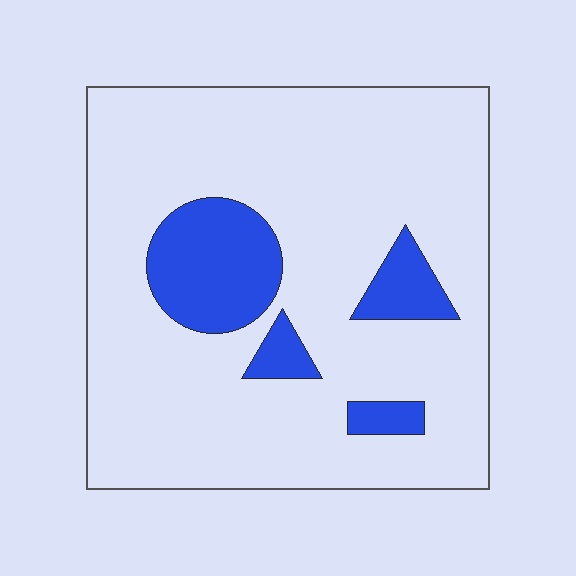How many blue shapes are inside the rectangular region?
4.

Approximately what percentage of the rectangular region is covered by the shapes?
Approximately 15%.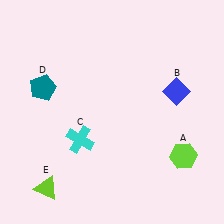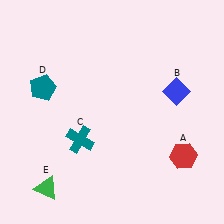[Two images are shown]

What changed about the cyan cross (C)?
In Image 1, C is cyan. In Image 2, it changed to teal.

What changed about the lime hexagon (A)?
In Image 1, A is lime. In Image 2, it changed to red.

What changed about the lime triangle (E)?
In Image 1, E is lime. In Image 2, it changed to green.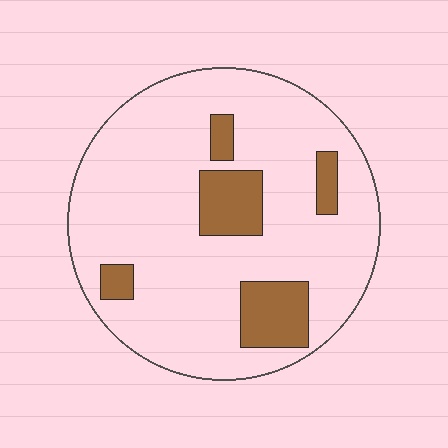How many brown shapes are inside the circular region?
5.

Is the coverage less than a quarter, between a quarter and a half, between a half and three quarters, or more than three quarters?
Less than a quarter.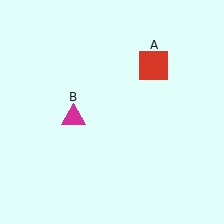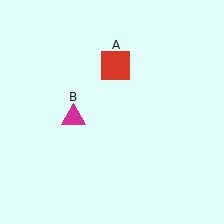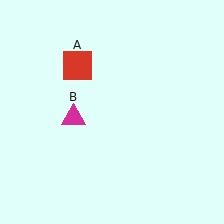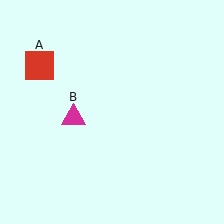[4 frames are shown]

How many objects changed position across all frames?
1 object changed position: red square (object A).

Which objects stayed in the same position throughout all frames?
Magenta triangle (object B) remained stationary.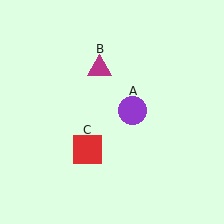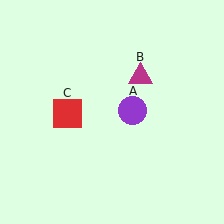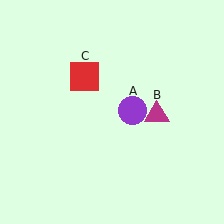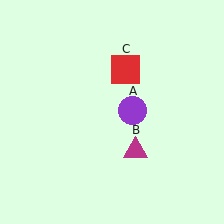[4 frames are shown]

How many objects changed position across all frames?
2 objects changed position: magenta triangle (object B), red square (object C).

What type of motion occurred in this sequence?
The magenta triangle (object B), red square (object C) rotated clockwise around the center of the scene.